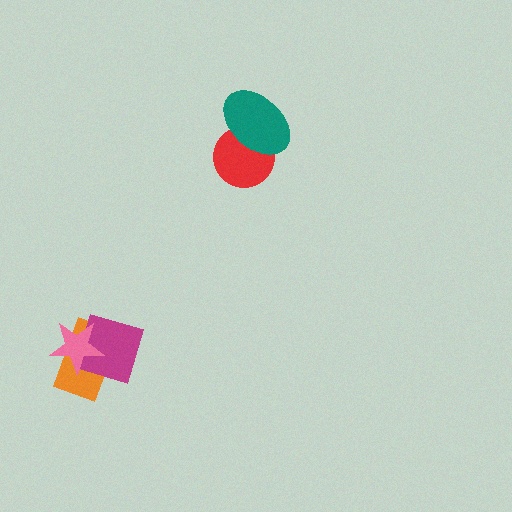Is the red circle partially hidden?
Yes, it is partially covered by another shape.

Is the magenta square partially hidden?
Yes, it is partially covered by another shape.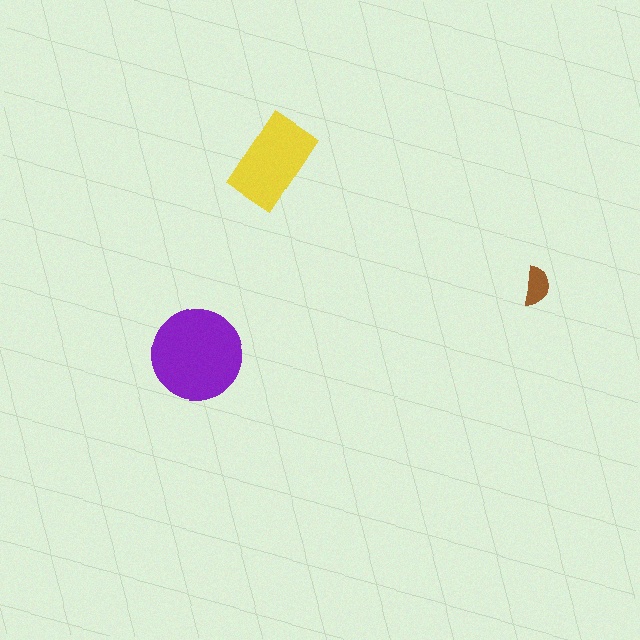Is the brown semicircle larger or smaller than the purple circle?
Smaller.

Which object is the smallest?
The brown semicircle.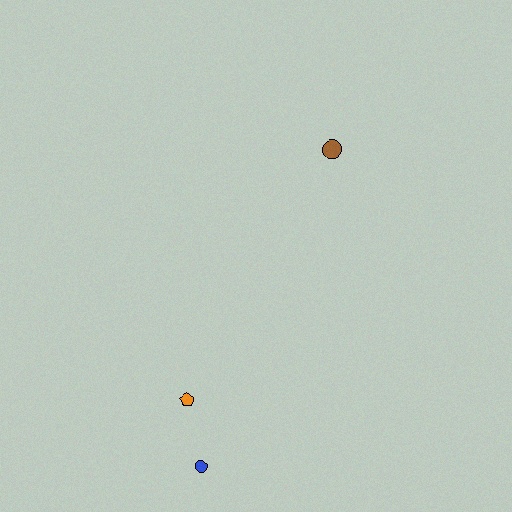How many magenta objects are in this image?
There are no magenta objects.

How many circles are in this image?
There are 2 circles.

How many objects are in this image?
There are 3 objects.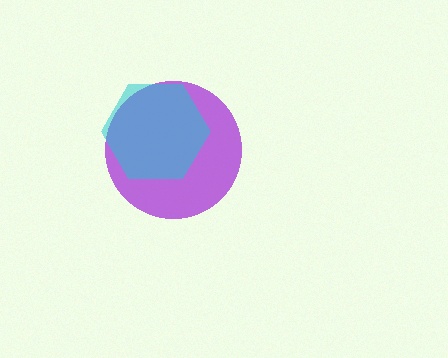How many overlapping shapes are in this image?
There are 2 overlapping shapes in the image.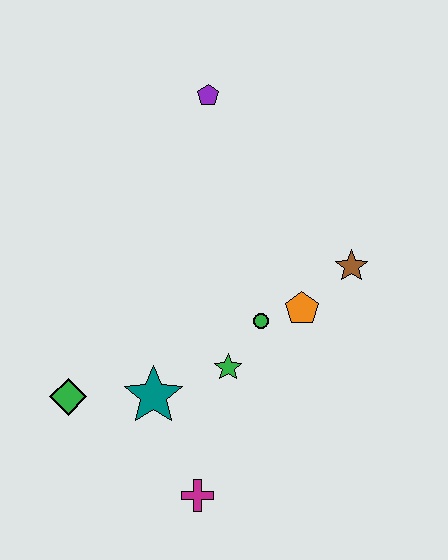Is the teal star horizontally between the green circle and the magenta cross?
No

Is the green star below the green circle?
Yes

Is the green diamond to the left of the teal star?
Yes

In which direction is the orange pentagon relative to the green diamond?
The orange pentagon is to the right of the green diamond.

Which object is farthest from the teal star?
The purple pentagon is farthest from the teal star.